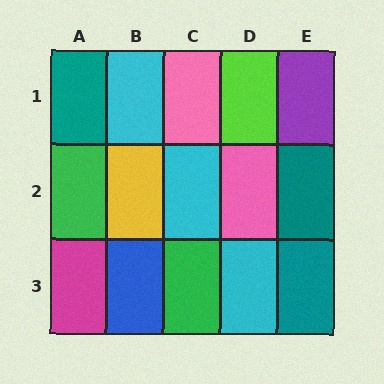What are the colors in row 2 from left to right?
Green, yellow, cyan, pink, teal.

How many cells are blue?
1 cell is blue.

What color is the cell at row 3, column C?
Green.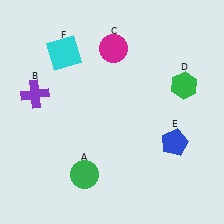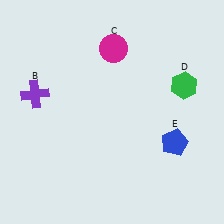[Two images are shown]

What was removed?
The cyan square (F), the green circle (A) were removed in Image 2.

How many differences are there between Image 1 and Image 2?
There are 2 differences between the two images.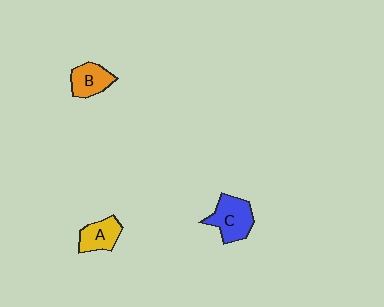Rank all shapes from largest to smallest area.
From largest to smallest: C (blue), B (orange), A (yellow).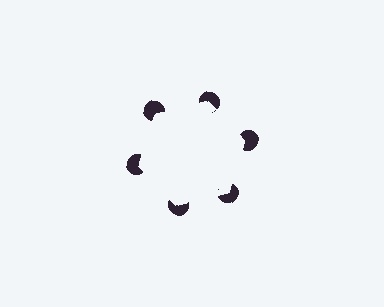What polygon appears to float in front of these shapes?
An illusory hexagon — its edges are inferred from the aligned wedge cuts in the pac-man discs, not physically drawn.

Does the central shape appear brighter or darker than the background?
It typically appears slightly brighter than the background, even though no actual brightness change is drawn.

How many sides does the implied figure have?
6 sides.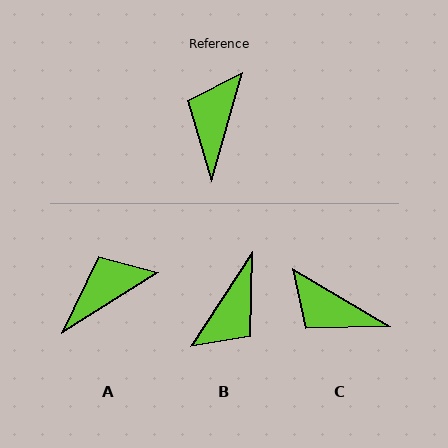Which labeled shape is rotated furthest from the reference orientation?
B, about 163 degrees away.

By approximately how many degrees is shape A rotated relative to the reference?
Approximately 42 degrees clockwise.